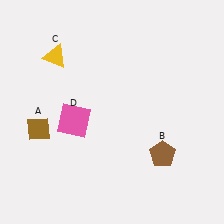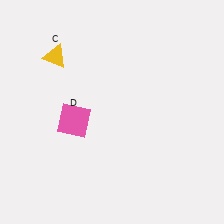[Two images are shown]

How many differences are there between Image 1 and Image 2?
There are 2 differences between the two images.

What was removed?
The brown pentagon (B), the brown diamond (A) were removed in Image 2.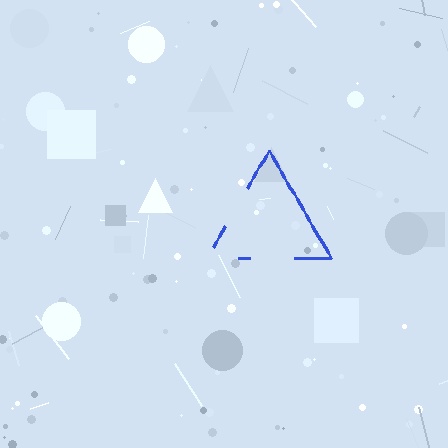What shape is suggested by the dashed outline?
The dashed outline suggests a triangle.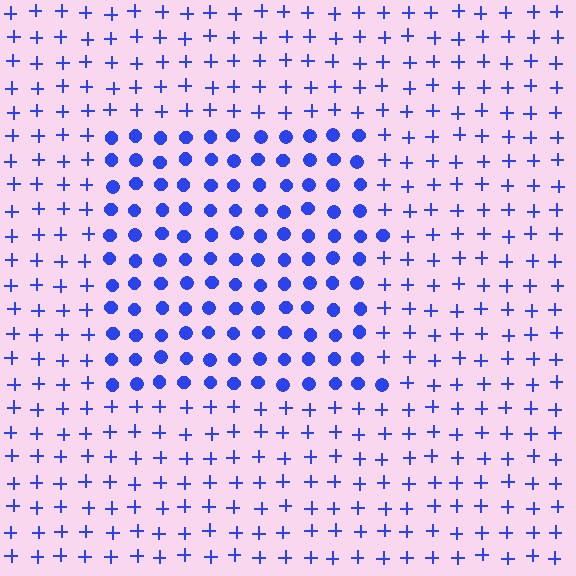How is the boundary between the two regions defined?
The boundary is defined by a change in element shape: circles inside vs. plus signs outside. All elements share the same color and spacing.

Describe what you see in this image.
The image is filled with small blue elements arranged in a uniform grid. A rectangle-shaped region contains circles, while the surrounding area contains plus signs. The boundary is defined purely by the change in element shape.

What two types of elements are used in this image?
The image uses circles inside the rectangle region and plus signs outside it.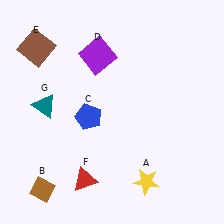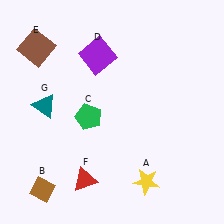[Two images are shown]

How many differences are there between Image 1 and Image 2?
There is 1 difference between the two images.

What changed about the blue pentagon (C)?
In Image 1, C is blue. In Image 2, it changed to green.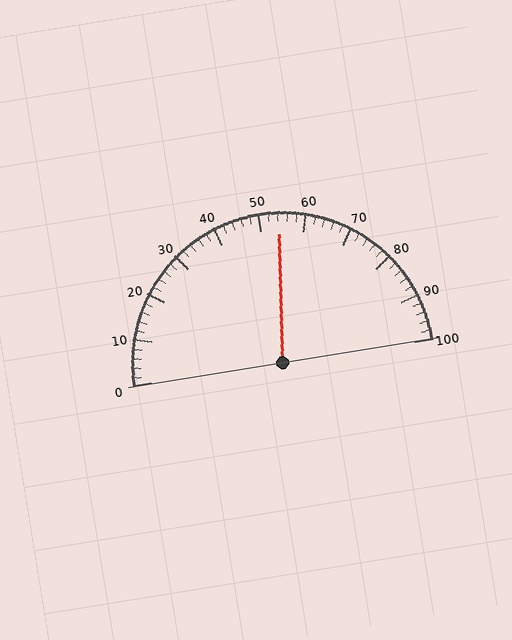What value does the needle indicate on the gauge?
The needle indicates approximately 54.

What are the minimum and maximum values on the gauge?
The gauge ranges from 0 to 100.